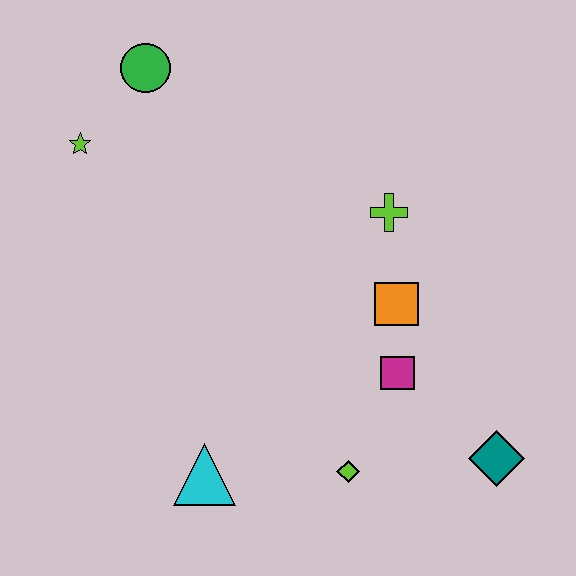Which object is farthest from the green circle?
The teal diamond is farthest from the green circle.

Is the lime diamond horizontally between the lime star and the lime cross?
Yes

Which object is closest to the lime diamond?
The magenta square is closest to the lime diamond.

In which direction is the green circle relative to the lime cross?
The green circle is to the left of the lime cross.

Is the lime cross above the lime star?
No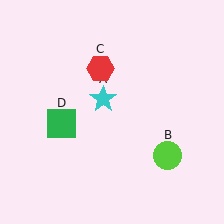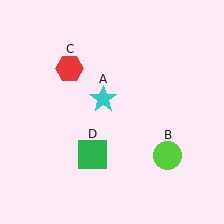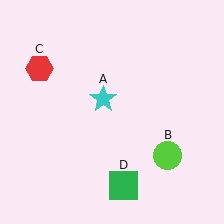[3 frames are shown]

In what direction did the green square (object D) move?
The green square (object D) moved down and to the right.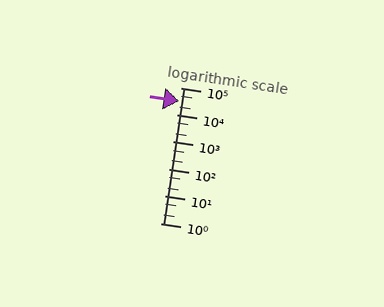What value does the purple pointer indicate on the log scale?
The pointer indicates approximately 32000.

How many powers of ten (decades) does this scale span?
The scale spans 5 decades, from 1 to 100000.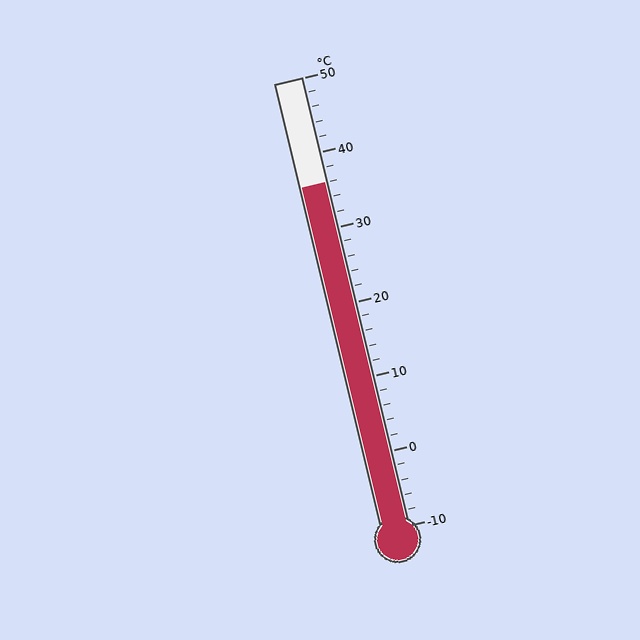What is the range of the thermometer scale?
The thermometer scale ranges from -10°C to 50°C.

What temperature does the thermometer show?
The thermometer shows approximately 36°C.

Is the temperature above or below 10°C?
The temperature is above 10°C.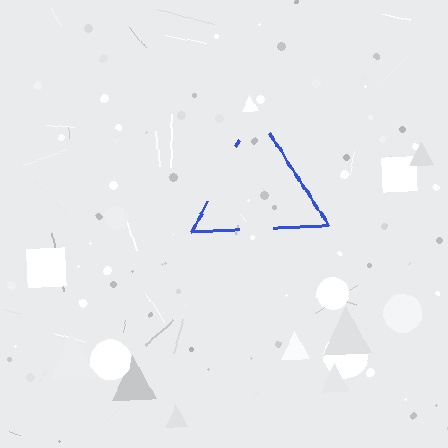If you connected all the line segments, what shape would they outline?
They would outline a triangle.